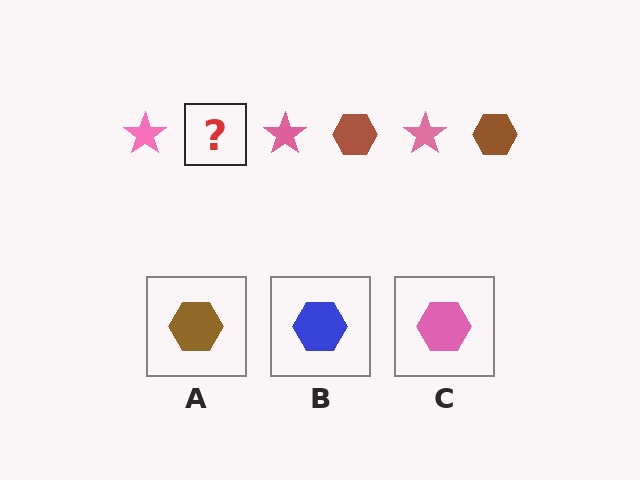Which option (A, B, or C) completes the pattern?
A.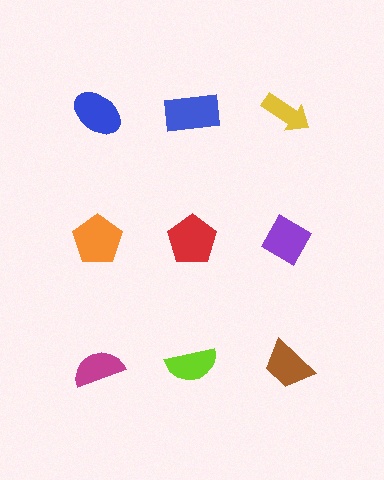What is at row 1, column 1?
A blue ellipse.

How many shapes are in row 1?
3 shapes.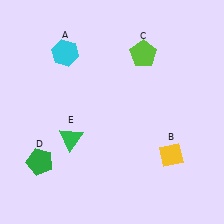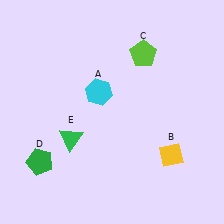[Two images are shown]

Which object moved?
The cyan hexagon (A) moved down.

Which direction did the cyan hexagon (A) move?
The cyan hexagon (A) moved down.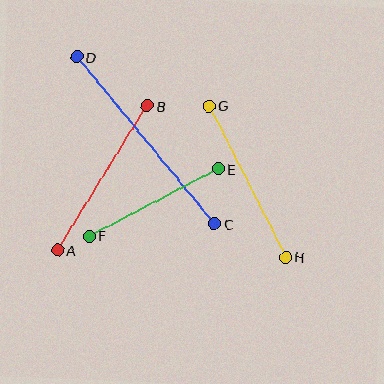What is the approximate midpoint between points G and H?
The midpoint is at approximately (247, 181) pixels.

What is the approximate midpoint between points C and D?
The midpoint is at approximately (146, 140) pixels.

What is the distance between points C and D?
The distance is approximately 216 pixels.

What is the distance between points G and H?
The distance is approximately 170 pixels.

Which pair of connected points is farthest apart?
Points C and D are farthest apart.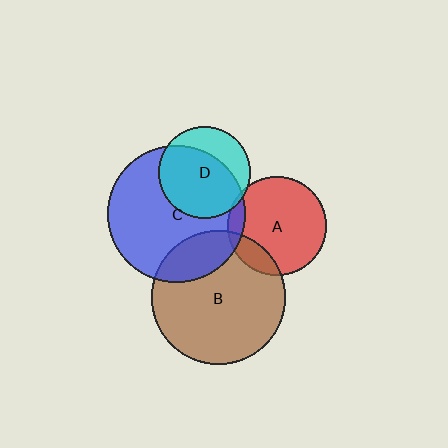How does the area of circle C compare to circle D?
Approximately 2.2 times.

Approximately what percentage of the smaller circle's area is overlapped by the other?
Approximately 20%.